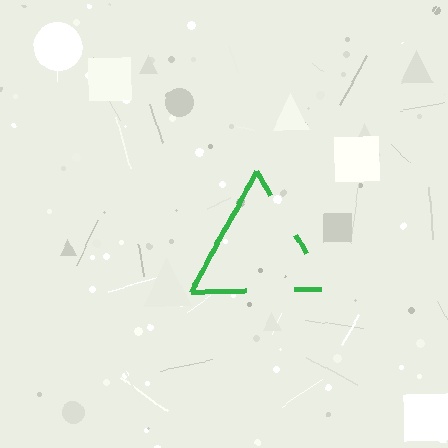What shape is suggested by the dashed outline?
The dashed outline suggests a triangle.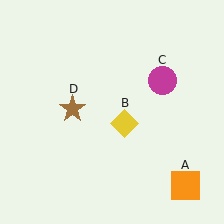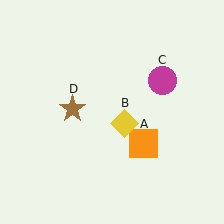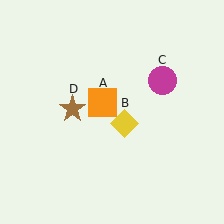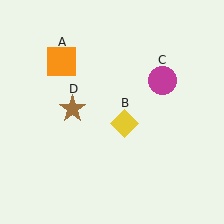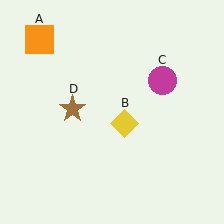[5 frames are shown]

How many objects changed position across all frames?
1 object changed position: orange square (object A).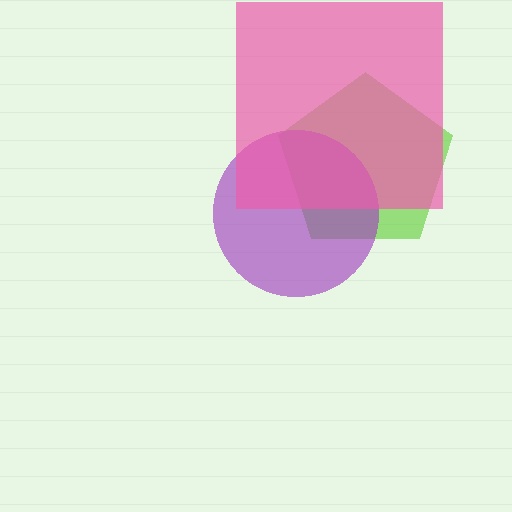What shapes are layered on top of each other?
The layered shapes are: a lime pentagon, a purple circle, a pink square.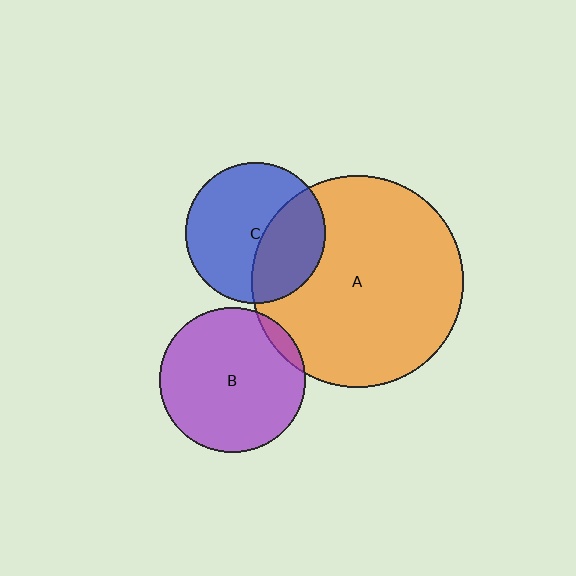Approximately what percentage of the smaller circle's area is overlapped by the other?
Approximately 35%.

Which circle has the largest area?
Circle A (orange).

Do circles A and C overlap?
Yes.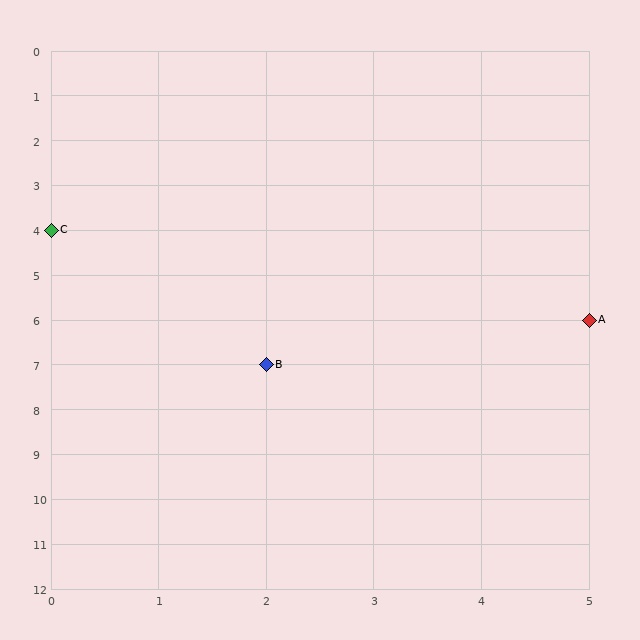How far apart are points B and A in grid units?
Points B and A are 3 columns and 1 row apart (about 3.2 grid units diagonally).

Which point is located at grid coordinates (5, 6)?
Point A is at (5, 6).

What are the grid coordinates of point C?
Point C is at grid coordinates (0, 4).